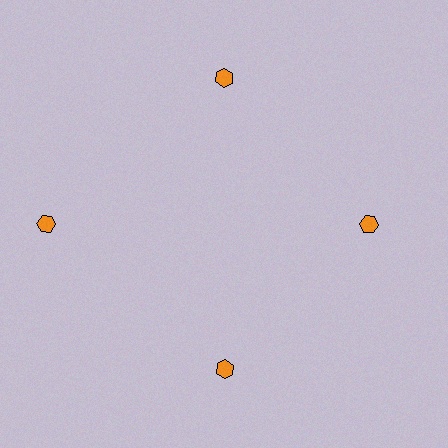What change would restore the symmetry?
The symmetry would be restored by moving it inward, back onto the ring so that all 4 hexagons sit at equal angles and equal distance from the center.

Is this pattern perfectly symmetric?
No. The 4 orange hexagons are arranged in a ring, but one element near the 9 o'clock position is pushed outward from the center, breaking the 4-fold rotational symmetry.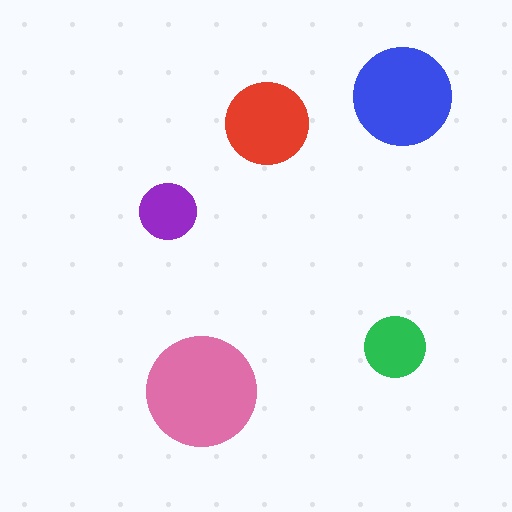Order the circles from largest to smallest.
the pink one, the blue one, the red one, the green one, the purple one.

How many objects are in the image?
There are 5 objects in the image.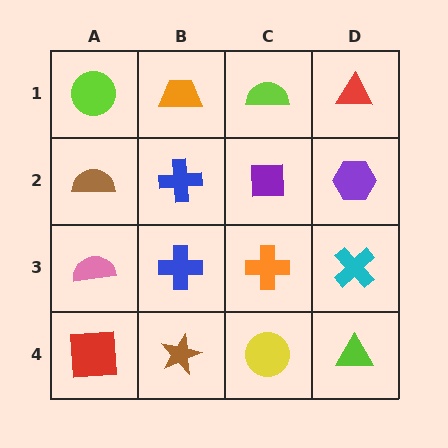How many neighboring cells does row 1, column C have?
3.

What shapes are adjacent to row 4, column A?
A pink semicircle (row 3, column A), a brown star (row 4, column B).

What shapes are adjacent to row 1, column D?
A purple hexagon (row 2, column D), a lime semicircle (row 1, column C).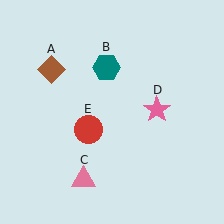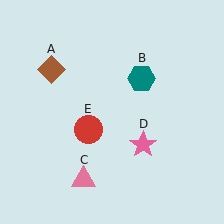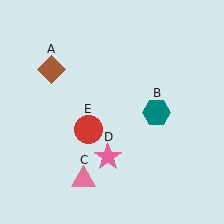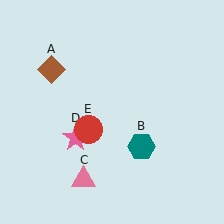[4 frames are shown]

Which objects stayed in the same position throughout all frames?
Brown diamond (object A) and pink triangle (object C) and red circle (object E) remained stationary.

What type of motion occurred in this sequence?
The teal hexagon (object B), pink star (object D) rotated clockwise around the center of the scene.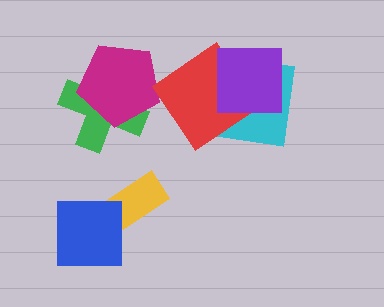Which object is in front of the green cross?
The magenta pentagon is in front of the green cross.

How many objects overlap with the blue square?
0 objects overlap with the blue square.